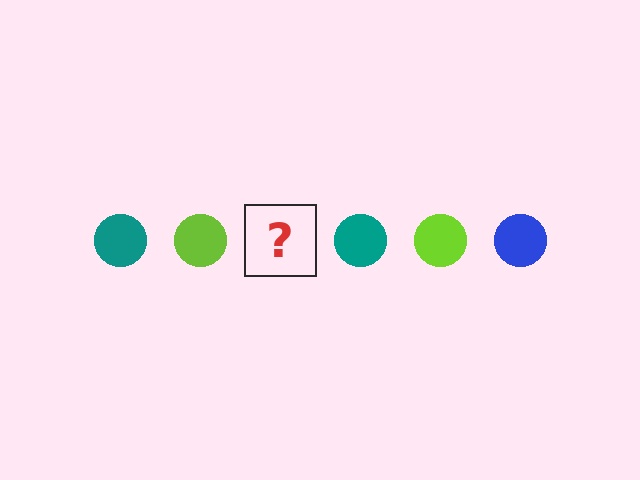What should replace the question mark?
The question mark should be replaced with a blue circle.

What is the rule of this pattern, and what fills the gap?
The rule is that the pattern cycles through teal, lime, blue circles. The gap should be filled with a blue circle.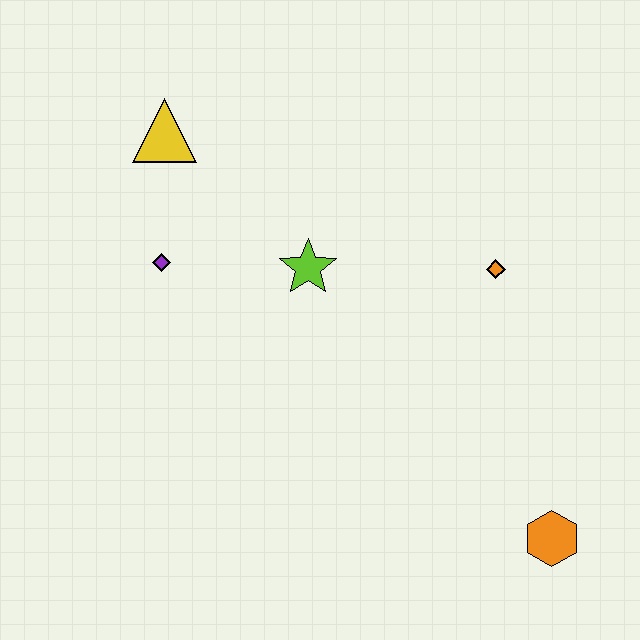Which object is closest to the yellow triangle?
The purple diamond is closest to the yellow triangle.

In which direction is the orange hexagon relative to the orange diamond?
The orange hexagon is below the orange diamond.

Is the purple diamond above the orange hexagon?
Yes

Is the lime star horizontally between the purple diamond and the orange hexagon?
Yes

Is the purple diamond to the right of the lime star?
No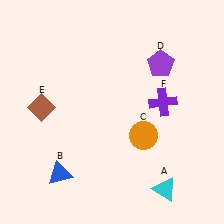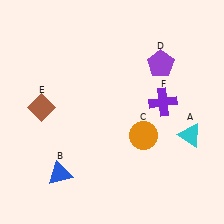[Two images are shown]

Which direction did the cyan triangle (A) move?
The cyan triangle (A) moved up.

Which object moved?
The cyan triangle (A) moved up.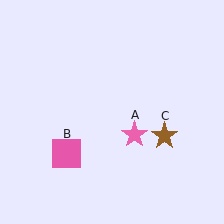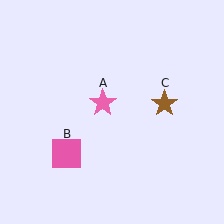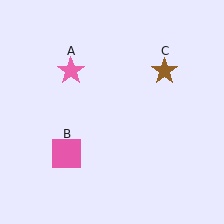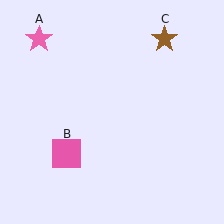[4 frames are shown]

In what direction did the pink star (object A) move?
The pink star (object A) moved up and to the left.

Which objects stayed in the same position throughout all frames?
Pink square (object B) remained stationary.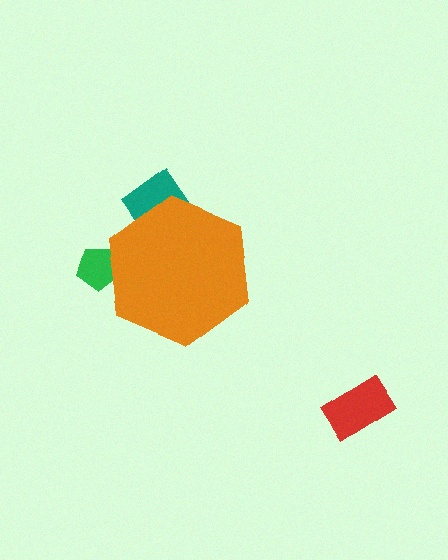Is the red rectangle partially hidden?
No, the red rectangle is fully visible.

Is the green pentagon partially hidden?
Yes, the green pentagon is partially hidden behind the orange hexagon.